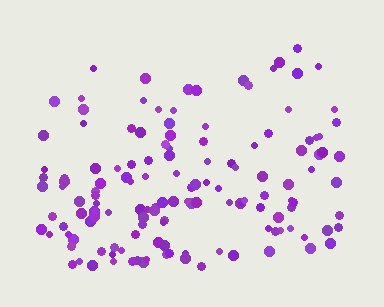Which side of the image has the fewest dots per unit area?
The top.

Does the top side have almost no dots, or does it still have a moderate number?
Still a moderate number, just noticeably fewer than the bottom.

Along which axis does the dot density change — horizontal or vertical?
Vertical.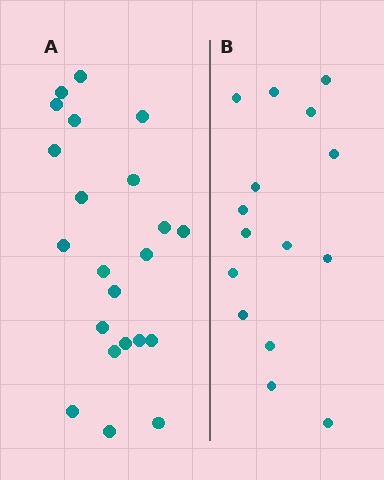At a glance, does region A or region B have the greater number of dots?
Region A (the left region) has more dots.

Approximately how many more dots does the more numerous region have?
Region A has roughly 8 or so more dots than region B.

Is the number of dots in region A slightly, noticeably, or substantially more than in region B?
Region A has substantially more. The ratio is roughly 1.5 to 1.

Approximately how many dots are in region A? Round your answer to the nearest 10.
About 20 dots. (The exact count is 22, which rounds to 20.)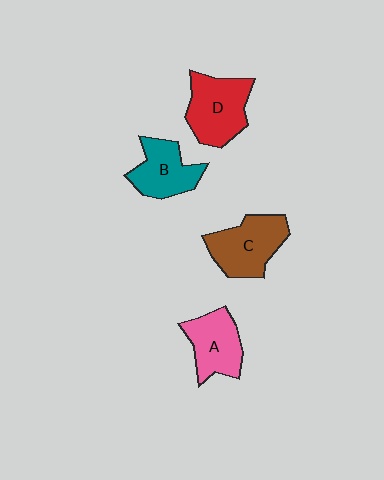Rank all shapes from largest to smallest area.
From largest to smallest: D (red), C (brown), A (pink), B (teal).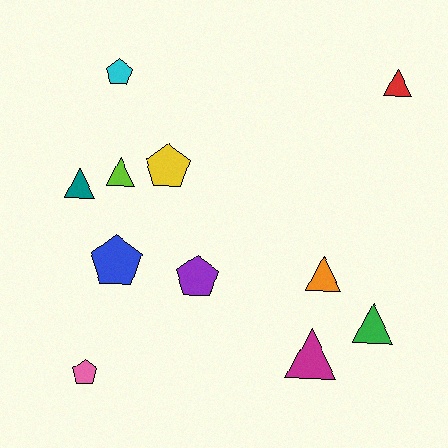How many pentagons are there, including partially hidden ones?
There are 5 pentagons.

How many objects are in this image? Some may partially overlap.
There are 11 objects.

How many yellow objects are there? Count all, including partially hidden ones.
There is 1 yellow object.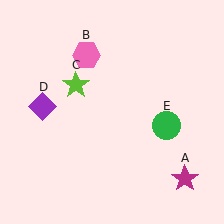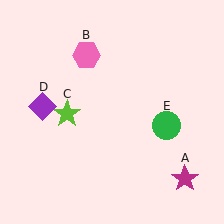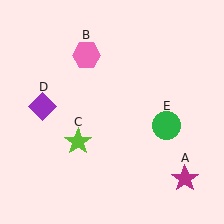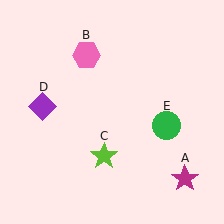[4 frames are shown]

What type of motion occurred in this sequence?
The lime star (object C) rotated counterclockwise around the center of the scene.